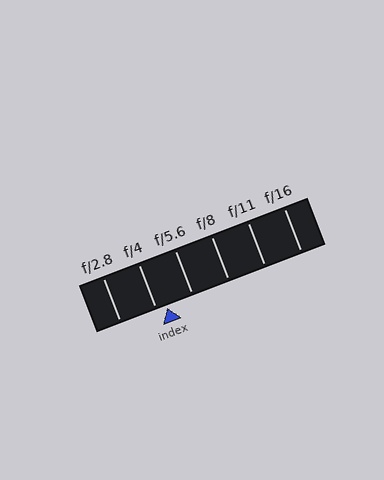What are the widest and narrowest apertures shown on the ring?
The widest aperture shown is f/2.8 and the narrowest is f/16.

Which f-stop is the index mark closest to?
The index mark is closest to f/4.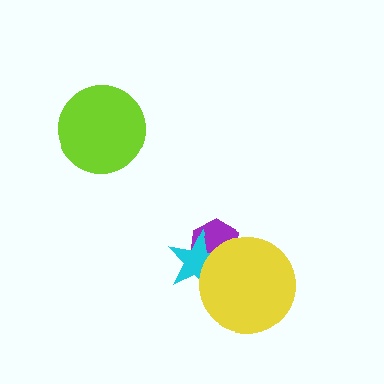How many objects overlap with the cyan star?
2 objects overlap with the cyan star.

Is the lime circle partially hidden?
No, no other shape covers it.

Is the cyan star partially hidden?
Yes, it is partially covered by another shape.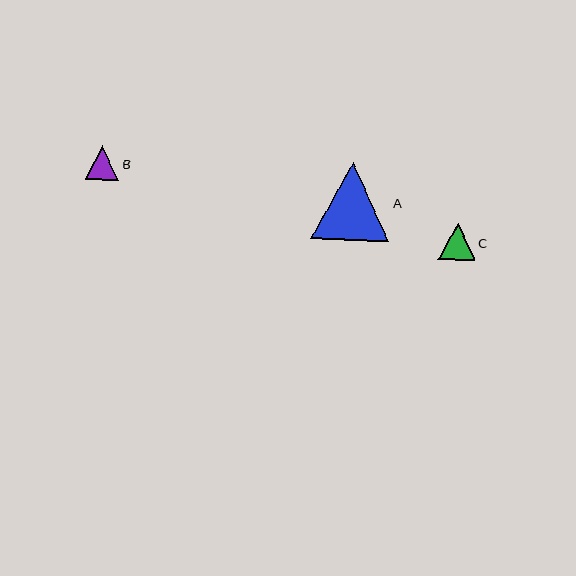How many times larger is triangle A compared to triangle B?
Triangle A is approximately 2.3 times the size of triangle B.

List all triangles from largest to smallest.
From largest to smallest: A, C, B.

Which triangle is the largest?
Triangle A is the largest with a size of approximately 77 pixels.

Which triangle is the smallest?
Triangle B is the smallest with a size of approximately 34 pixels.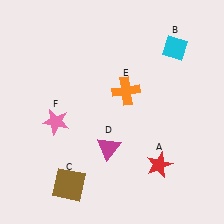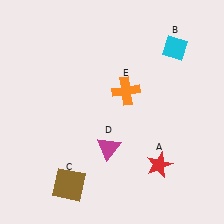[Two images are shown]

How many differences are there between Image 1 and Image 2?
There is 1 difference between the two images.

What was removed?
The pink star (F) was removed in Image 2.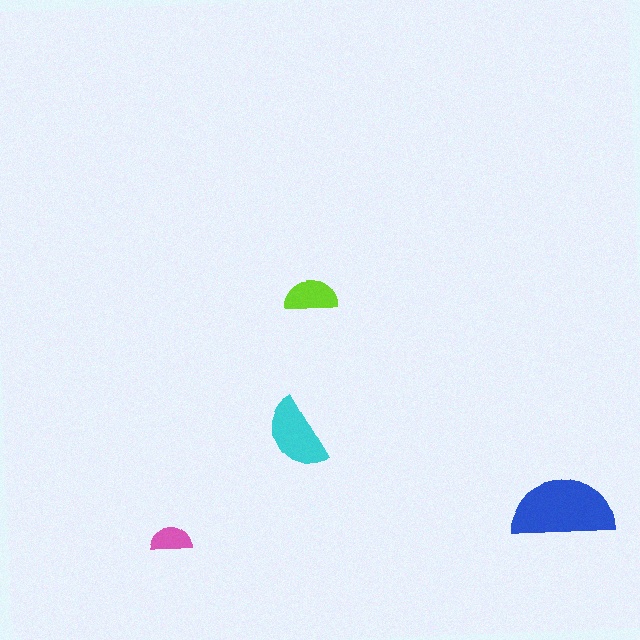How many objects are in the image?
There are 4 objects in the image.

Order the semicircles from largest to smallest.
the blue one, the cyan one, the lime one, the pink one.